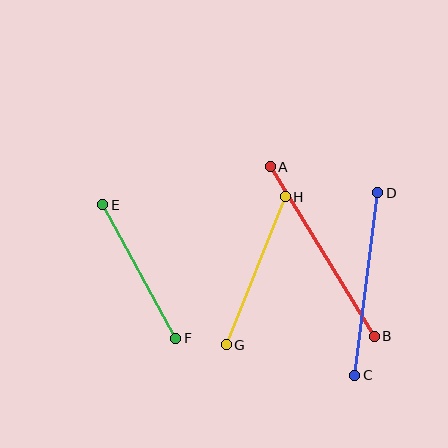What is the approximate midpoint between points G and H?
The midpoint is at approximately (256, 271) pixels.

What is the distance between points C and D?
The distance is approximately 184 pixels.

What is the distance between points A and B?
The distance is approximately 199 pixels.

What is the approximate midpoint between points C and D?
The midpoint is at approximately (366, 284) pixels.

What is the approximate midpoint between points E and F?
The midpoint is at approximately (139, 272) pixels.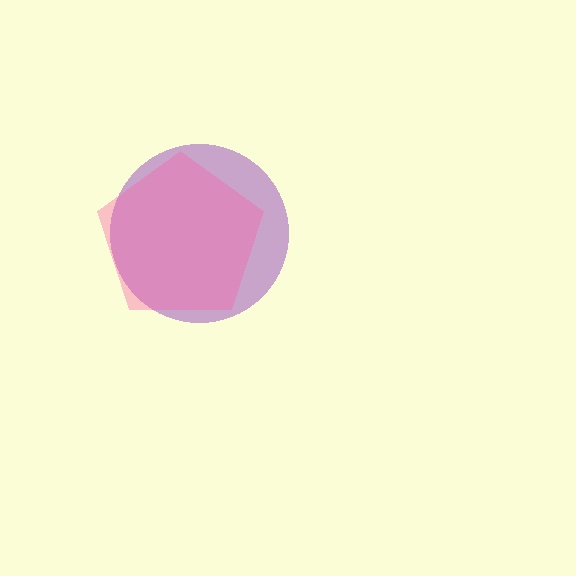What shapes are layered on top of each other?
The layered shapes are: a purple circle, a pink pentagon.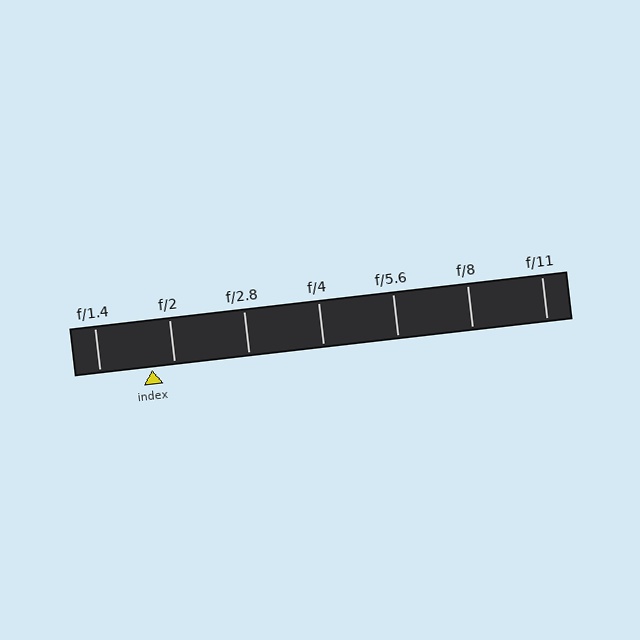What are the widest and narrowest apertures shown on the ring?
The widest aperture shown is f/1.4 and the narrowest is f/11.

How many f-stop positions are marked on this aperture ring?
There are 7 f-stop positions marked.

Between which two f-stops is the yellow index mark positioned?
The index mark is between f/1.4 and f/2.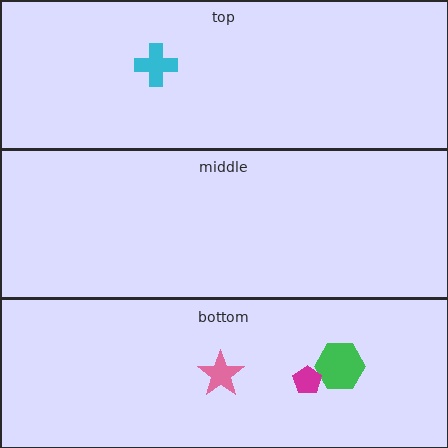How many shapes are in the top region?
1.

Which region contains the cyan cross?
The top region.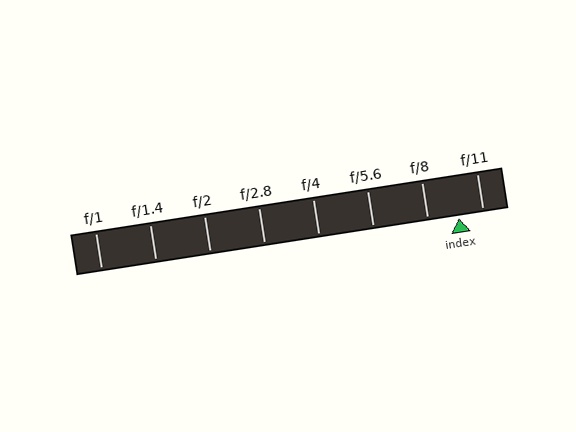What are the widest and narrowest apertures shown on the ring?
The widest aperture shown is f/1 and the narrowest is f/11.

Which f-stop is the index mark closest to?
The index mark is closest to f/11.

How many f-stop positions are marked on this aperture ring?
There are 8 f-stop positions marked.